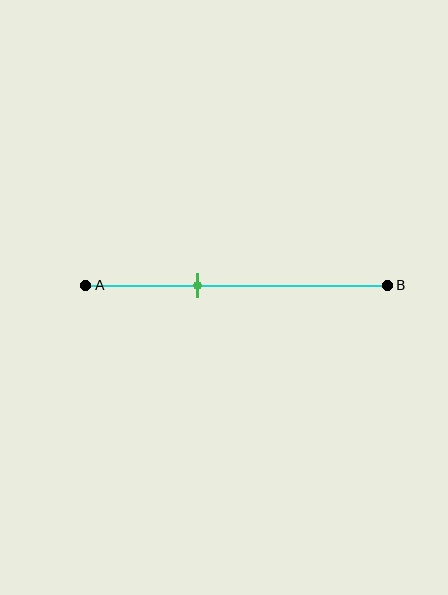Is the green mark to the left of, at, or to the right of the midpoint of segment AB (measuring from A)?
The green mark is to the left of the midpoint of segment AB.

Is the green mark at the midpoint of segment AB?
No, the mark is at about 35% from A, not at the 50% midpoint.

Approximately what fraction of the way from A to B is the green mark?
The green mark is approximately 35% of the way from A to B.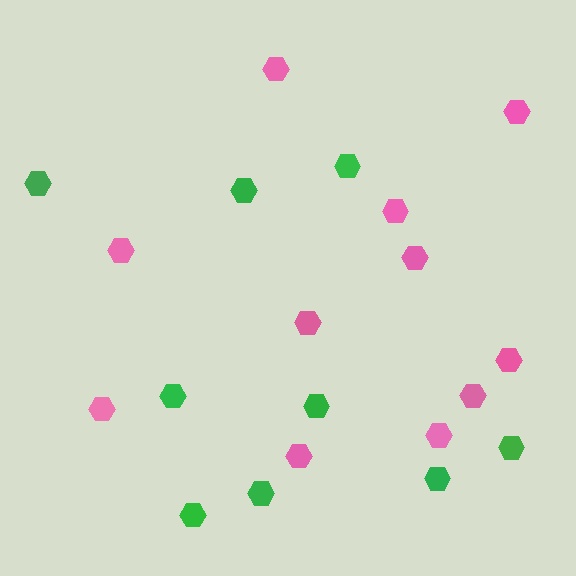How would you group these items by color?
There are 2 groups: one group of pink hexagons (11) and one group of green hexagons (9).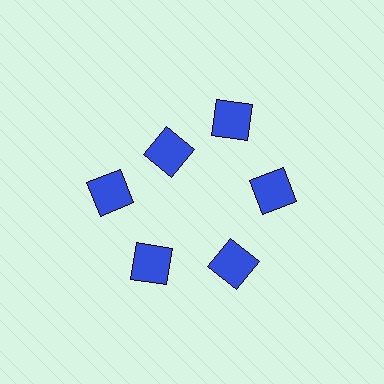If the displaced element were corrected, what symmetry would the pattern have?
It would have 6-fold rotational symmetry — the pattern would map onto itself every 60 degrees.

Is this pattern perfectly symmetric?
No. The 6 blue squares are arranged in a ring, but one element near the 11 o'clock position is pulled inward toward the center, breaking the 6-fold rotational symmetry.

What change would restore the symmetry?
The symmetry would be restored by moving it outward, back onto the ring so that all 6 squares sit at equal angles and equal distance from the center.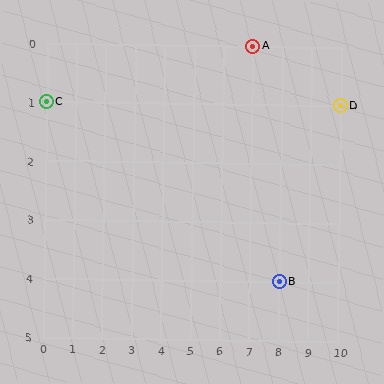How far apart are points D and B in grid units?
Points D and B are 2 columns and 3 rows apart (about 3.6 grid units diagonally).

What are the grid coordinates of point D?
Point D is at grid coordinates (10, 1).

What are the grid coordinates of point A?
Point A is at grid coordinates (7, 0).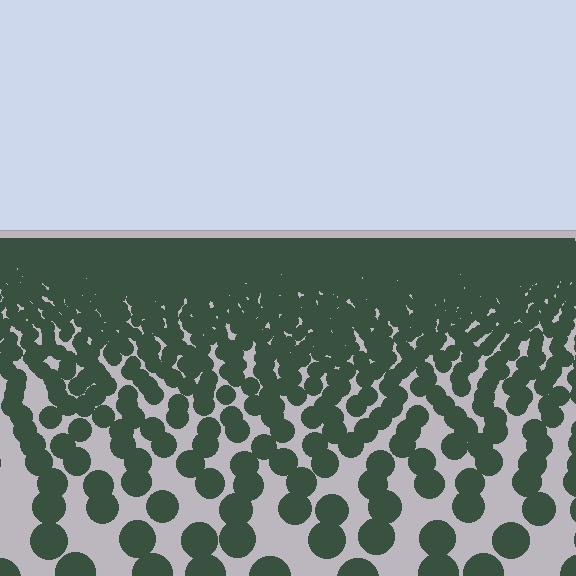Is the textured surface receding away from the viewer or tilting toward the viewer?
The surface is receding away from the viewer. Texture elements get smaller and denser toward the top.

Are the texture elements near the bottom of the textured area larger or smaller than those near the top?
Larger. Near the bottom, elements are closer to the viewer and appear at a bigger on-screen size.